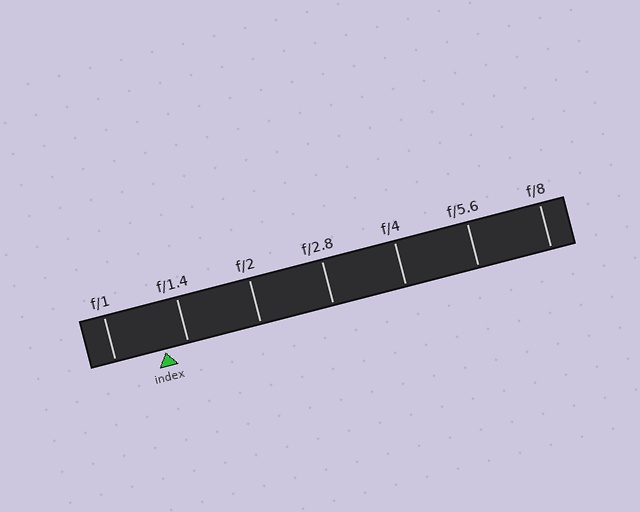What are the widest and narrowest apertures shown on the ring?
The widest aperture shown is f/1 and the narrowest is f/8.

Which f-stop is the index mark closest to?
The index mark is closest to f/1.4.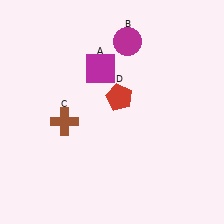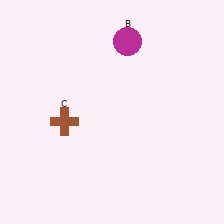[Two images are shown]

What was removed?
The magenta square (A), the red pentagon (D) were removed in Image 2.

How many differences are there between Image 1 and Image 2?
There are 2 differences between the two images.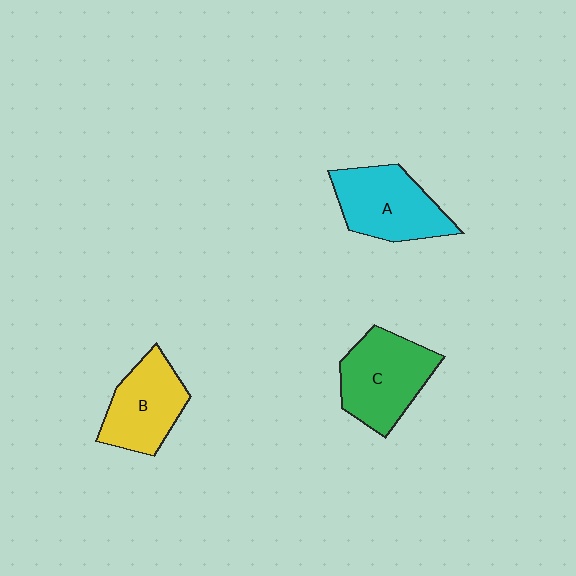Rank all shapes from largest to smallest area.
From largest to smallest: C (green), A (cyan), B (yellow).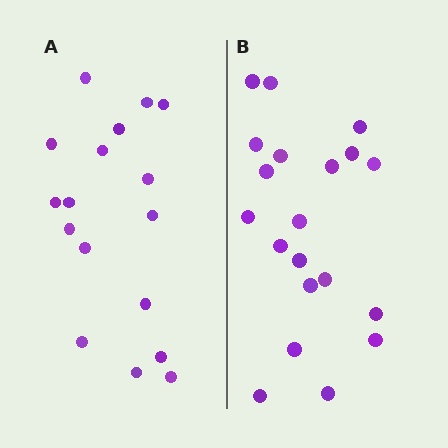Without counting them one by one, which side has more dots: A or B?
Region B (the right region) has more dots.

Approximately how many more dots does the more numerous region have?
Region B has just a few more — roughly 2 or 3 more dots than region A.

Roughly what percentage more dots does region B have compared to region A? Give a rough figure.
About 20% more.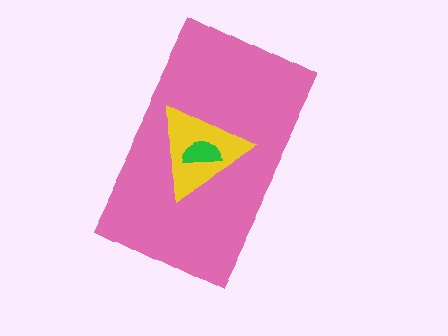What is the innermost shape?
The green semicircle.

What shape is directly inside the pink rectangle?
The yellow triangle.